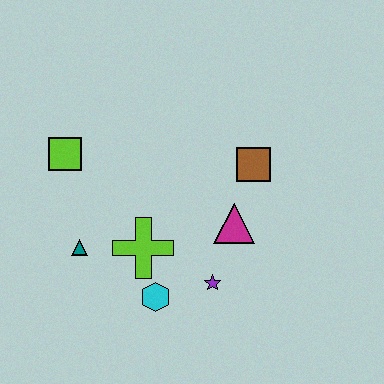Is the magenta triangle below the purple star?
No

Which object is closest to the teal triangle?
The lime cross is closest to the teal triangle.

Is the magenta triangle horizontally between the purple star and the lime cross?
No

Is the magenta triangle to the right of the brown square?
No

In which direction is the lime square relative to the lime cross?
The lime square is above the lime cross.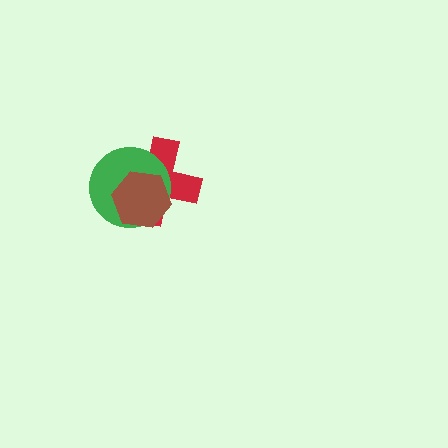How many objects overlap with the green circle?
2 objects overlap with the green circle.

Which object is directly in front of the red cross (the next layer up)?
The green circle is directly in front of the red cross.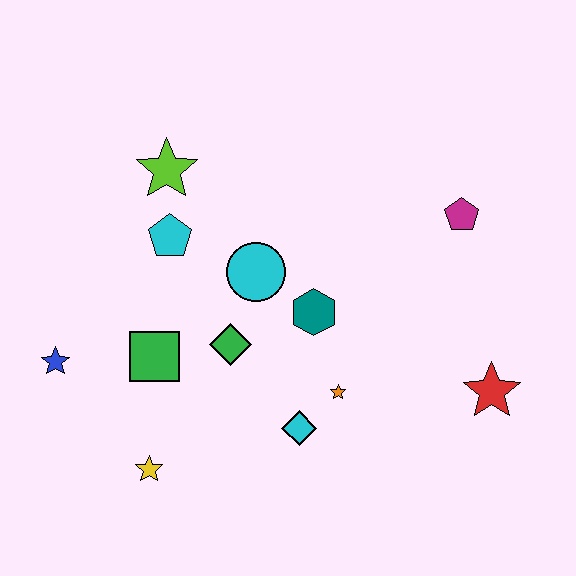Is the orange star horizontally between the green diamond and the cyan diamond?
No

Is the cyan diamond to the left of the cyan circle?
No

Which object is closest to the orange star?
The cyan diamond is closest to the orange star.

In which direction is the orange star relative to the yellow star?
The orange star is to the right of the yellow star.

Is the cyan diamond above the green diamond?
No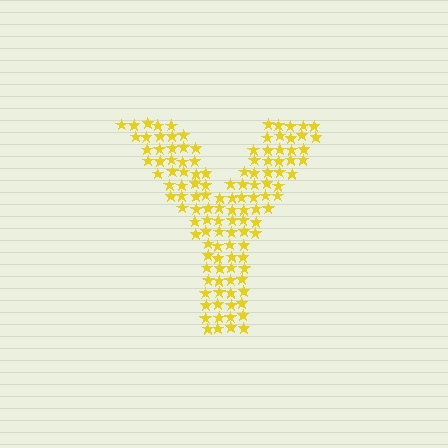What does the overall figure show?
The overall figure shows the letter Y.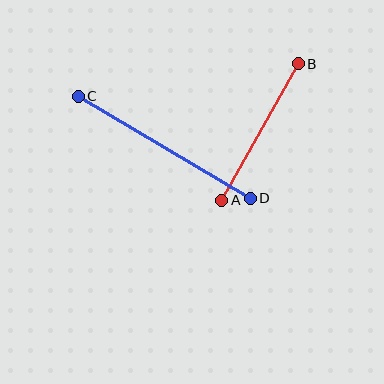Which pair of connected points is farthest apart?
Points C and D are farthest apart.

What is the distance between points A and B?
The distance is approximately 156 pixels.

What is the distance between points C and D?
The distance is approximately 200 pixels.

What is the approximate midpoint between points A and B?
The midpoint is at approximately (260, 132) pixels.